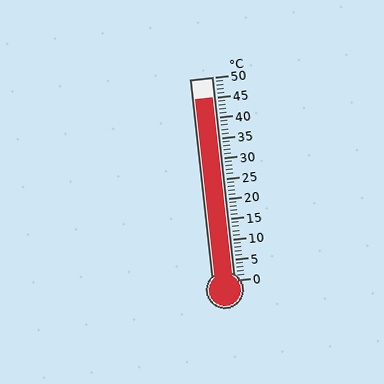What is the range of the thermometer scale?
The thermometer scale ranges from 0°C to 50°C.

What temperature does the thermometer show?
The thermometer shows approximately 45°C.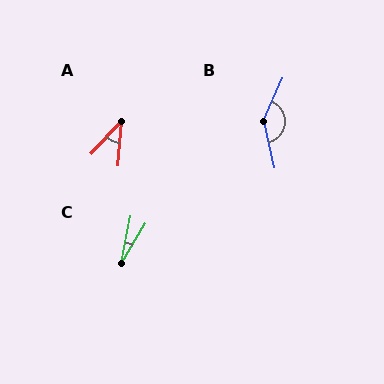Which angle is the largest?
B, at approximately 142 degrees.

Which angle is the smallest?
C, at approximately 20 degrees.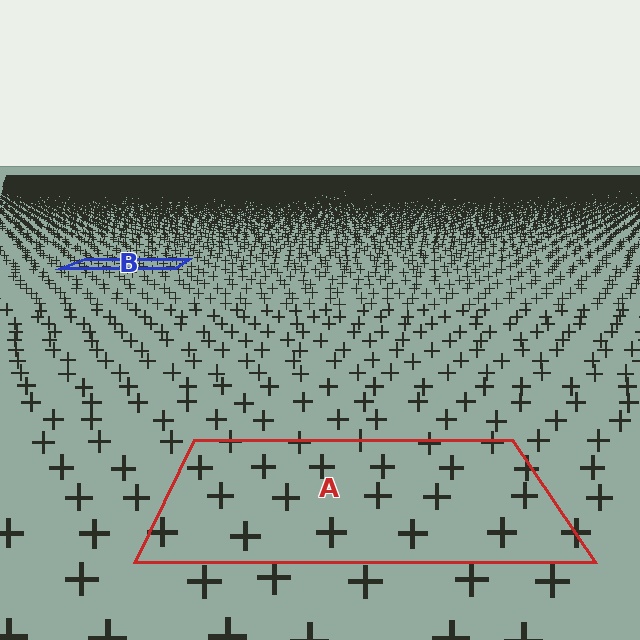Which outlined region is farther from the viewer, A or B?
Region B is farther from the viewer — the texture elements inside it appear smaller and more densely packed.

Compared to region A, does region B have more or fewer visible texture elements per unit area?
Region B has more texture elements per unit area — they are packed more densely because it is farther away.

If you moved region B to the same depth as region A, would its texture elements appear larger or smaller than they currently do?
They would appear larger. At a closer depth, the same texture elements are projected at a bigger on-screen size.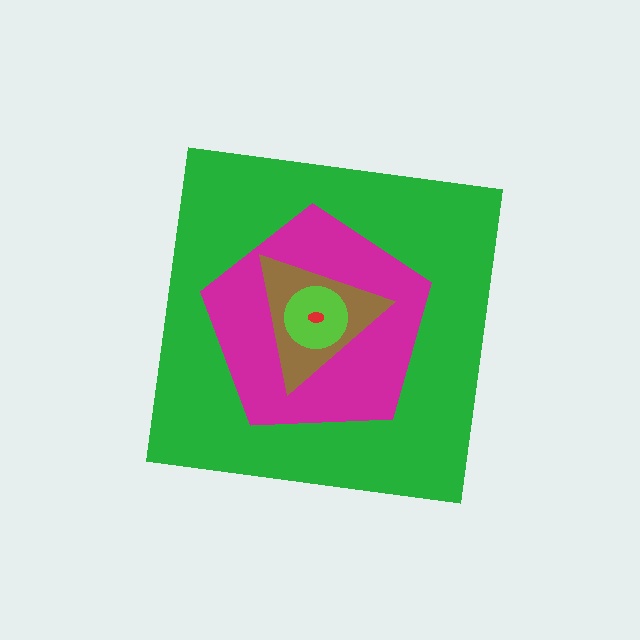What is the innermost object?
The red ellipse.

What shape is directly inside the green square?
The magenta pentagon.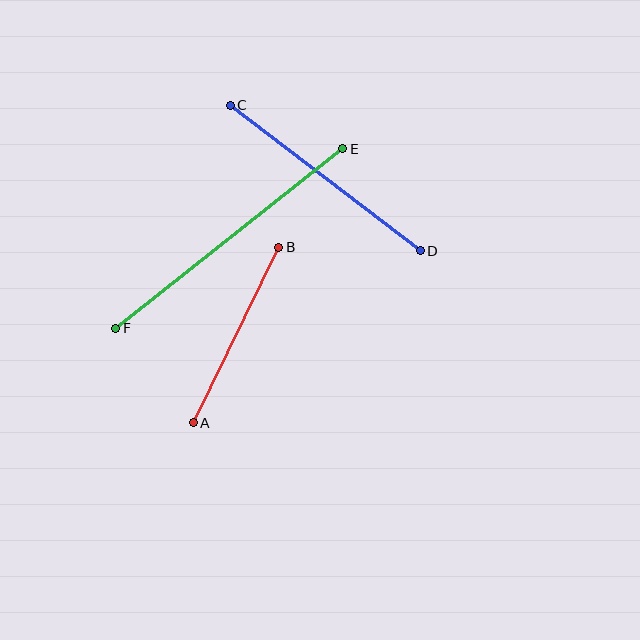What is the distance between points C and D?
The distance is approximately 239 pixels.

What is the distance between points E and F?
The distance is approximately 289 pixels.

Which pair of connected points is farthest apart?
Points E and F are farthest apart.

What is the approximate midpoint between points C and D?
The midpoint is at approximately (325, 178) pixels.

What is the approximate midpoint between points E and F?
The midpoint is at approximately (229, 239) pixels.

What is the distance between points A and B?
The distance is approximately 195 pixels.